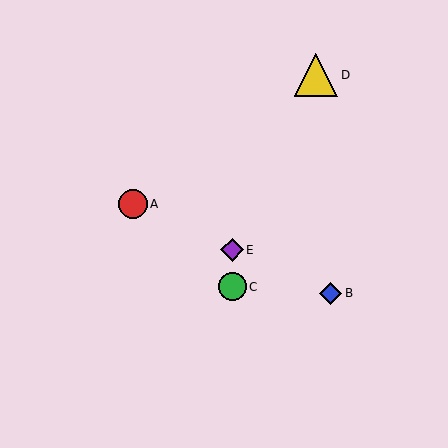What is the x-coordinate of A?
Object A is at x≈133.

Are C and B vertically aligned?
No, C is at x≈232 and B is at x≈330.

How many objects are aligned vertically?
2 objects (C, E) are aligned vertically.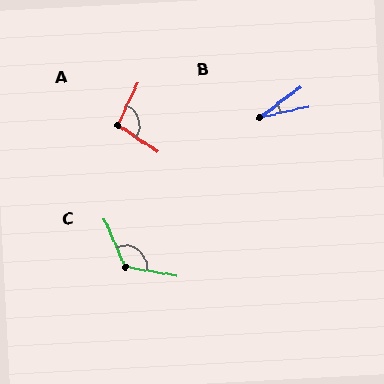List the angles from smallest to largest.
B (24°), A (98°), C (123°).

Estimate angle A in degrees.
Approximately 98 degrees.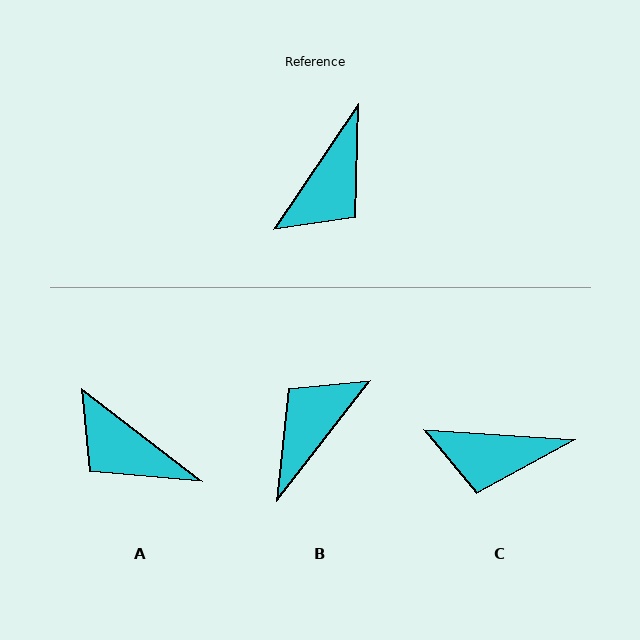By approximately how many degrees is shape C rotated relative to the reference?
Approximately 60 degrees clockwise.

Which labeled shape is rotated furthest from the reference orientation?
B, about 176 degrees away.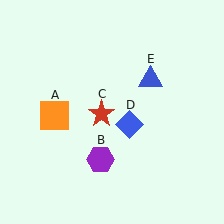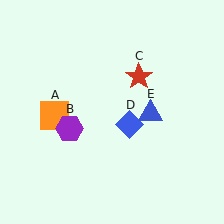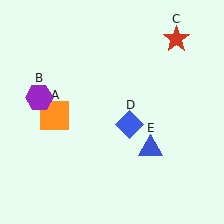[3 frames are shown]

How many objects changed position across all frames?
3 objects changed position: purple hexagon (object B), red star (object C), blue triangle (object E).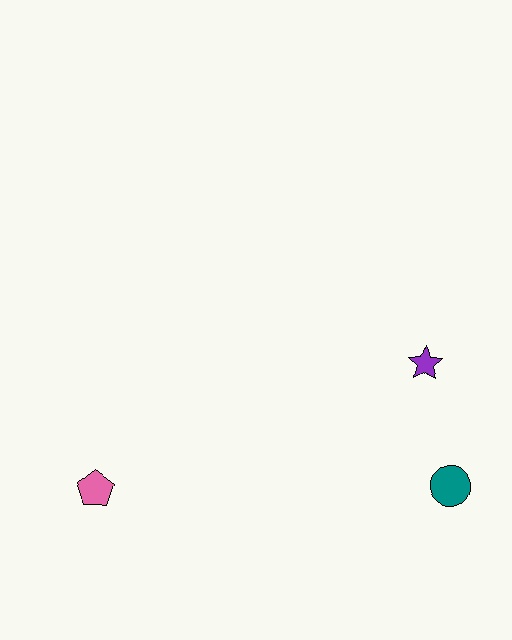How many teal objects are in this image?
There is 1 teal object.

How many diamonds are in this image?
There are no diamonds.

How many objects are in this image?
There are 3 objects.